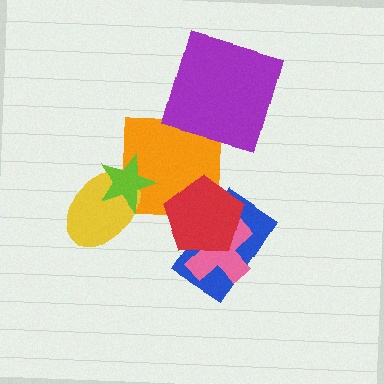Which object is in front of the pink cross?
The red pentagon is in front of the pink cross.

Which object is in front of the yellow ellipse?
The lime star is in front of the yellow ellipse.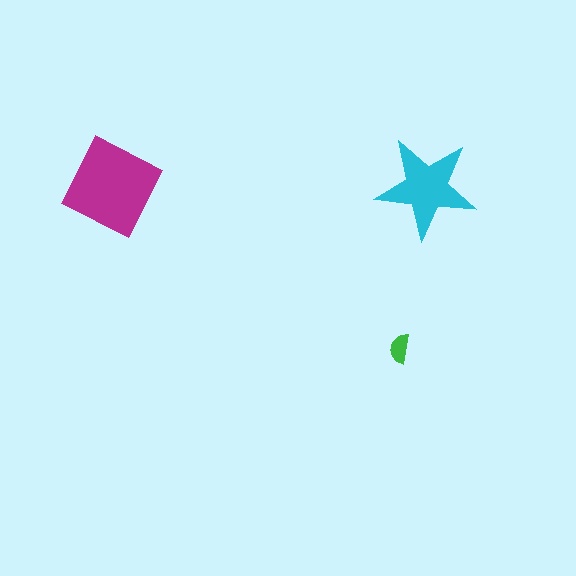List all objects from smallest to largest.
The green semicircle, the cyan star, the magenta diamond.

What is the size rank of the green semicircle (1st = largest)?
3rd.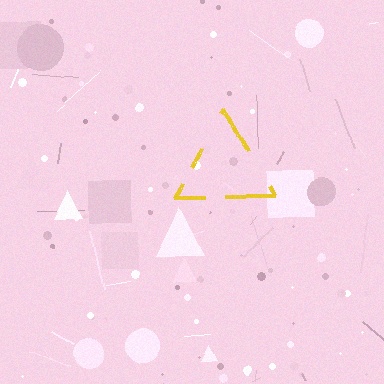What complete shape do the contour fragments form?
The contour fragments form a triangle.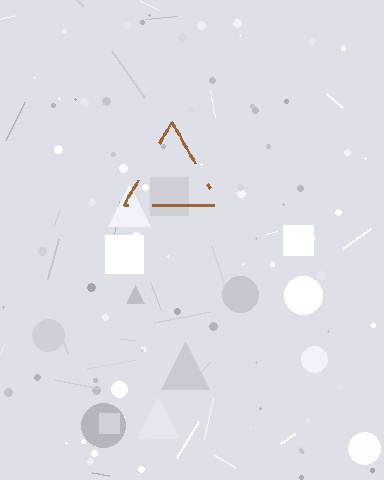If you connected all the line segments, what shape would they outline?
They would outline a triangle.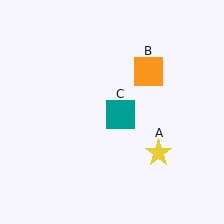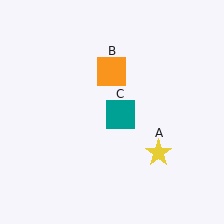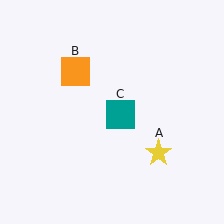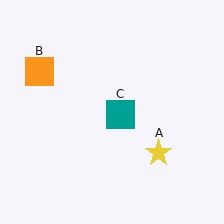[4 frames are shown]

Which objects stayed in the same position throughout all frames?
Yellow star (object A) and teal square (object C) remained stationary.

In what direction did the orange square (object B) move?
The orange square (object B) moved left.